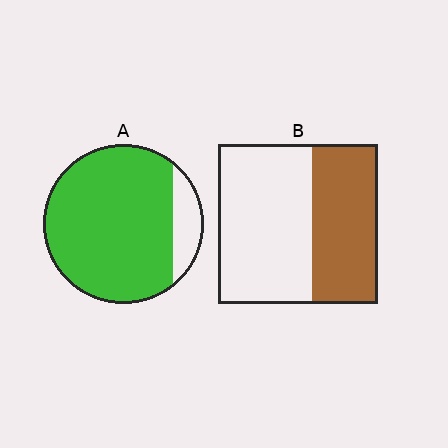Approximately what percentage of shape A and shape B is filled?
A is approximately 85% and B is approximately 40%.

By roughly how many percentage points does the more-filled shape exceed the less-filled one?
By roughly 45 percentage points (A over B).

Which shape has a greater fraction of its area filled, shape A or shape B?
Shape A.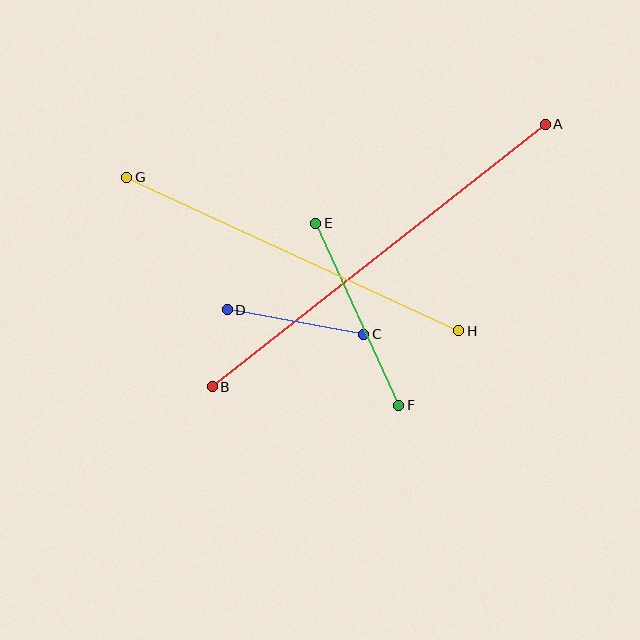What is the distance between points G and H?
The distance is approximately 366 pixels.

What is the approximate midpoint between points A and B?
The midpoint is at approximately (379, 255) pixels.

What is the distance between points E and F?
The distance is approximately 200 pixels.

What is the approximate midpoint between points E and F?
The midpoint is at approximately (357, 314) pixels.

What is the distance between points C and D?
The distance is approximately 139 pixels.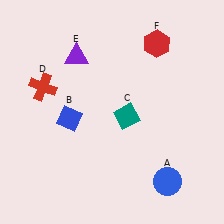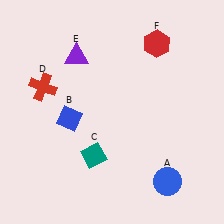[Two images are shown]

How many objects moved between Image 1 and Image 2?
1 object moved between the two images.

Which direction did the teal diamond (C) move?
The teal diamond (C) moved down.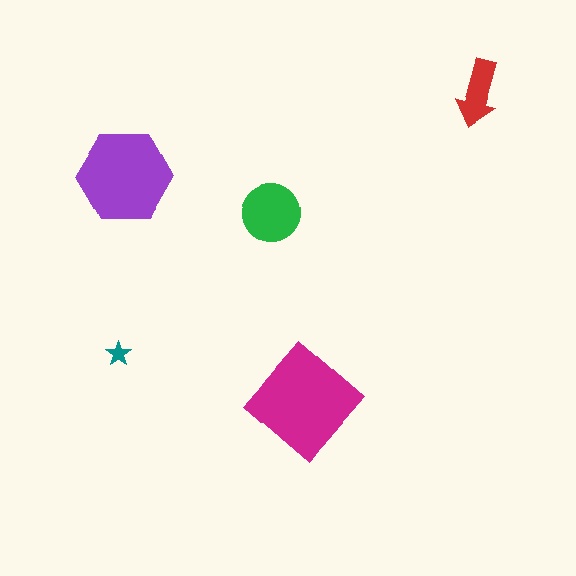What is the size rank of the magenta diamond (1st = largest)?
1st.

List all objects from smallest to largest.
The teal star, the red arrow, the green circle, the purple hexagon, the magenta diamond.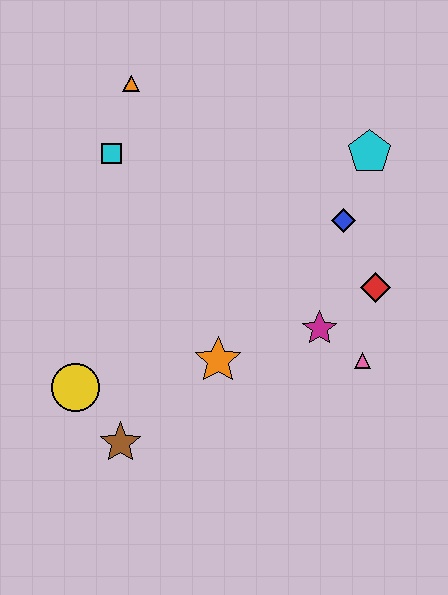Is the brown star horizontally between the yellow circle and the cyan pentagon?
Yes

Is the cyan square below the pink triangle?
No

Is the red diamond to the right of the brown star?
Yes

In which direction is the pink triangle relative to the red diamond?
The pink triangle is below the red diamond.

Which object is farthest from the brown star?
The cyan pentagon is farthest from the brown star.